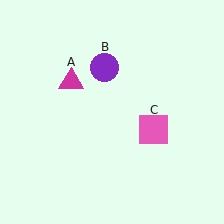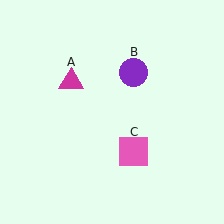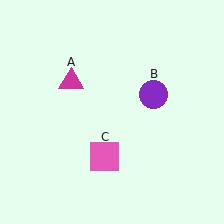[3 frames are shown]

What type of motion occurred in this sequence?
The purple circle (object B), pink square (object C) rotated clockwise around the center of the scene.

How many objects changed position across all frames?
2 objects changed position: purple circle (object B), pink square (object C).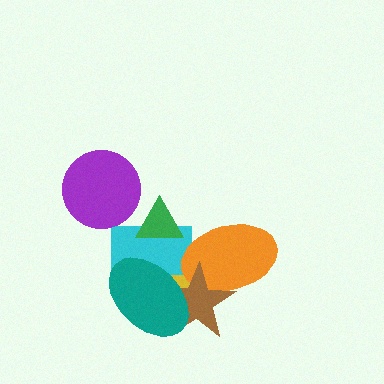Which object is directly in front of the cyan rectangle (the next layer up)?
The orange ellipse is directly in front of the cyan rectangle.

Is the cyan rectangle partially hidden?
Yes, it is partially covered by another shape.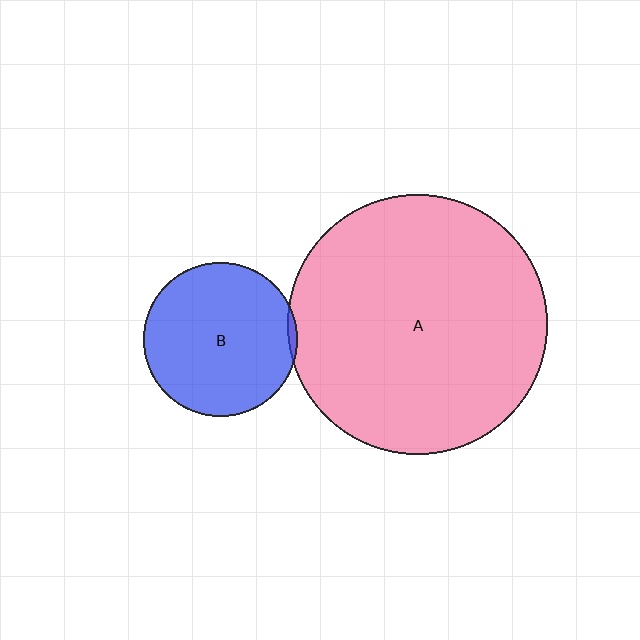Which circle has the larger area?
Circle A (pink).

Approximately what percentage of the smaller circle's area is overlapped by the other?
Approximately 5%.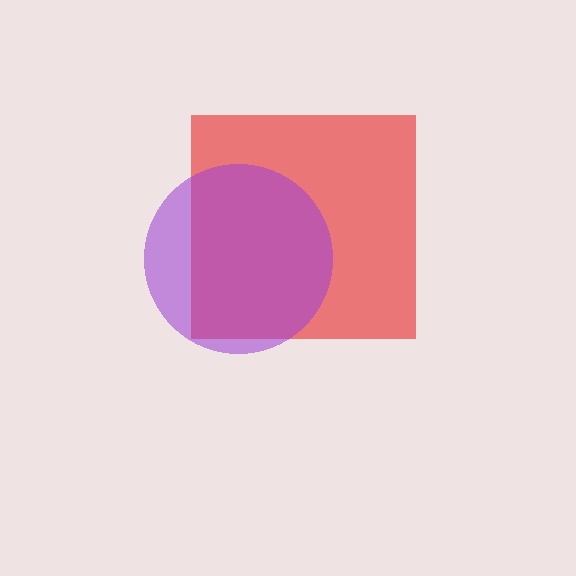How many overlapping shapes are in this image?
There are 2 overlapping shapes in the image.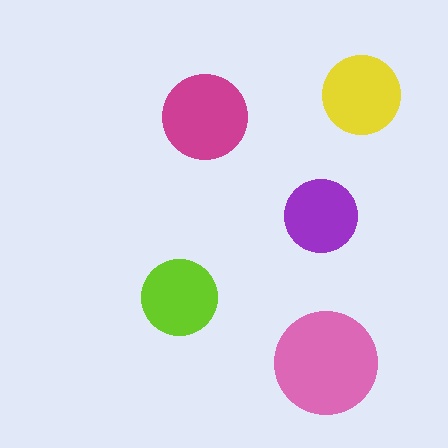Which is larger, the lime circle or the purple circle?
The lime one.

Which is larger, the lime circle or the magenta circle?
The magenta one.